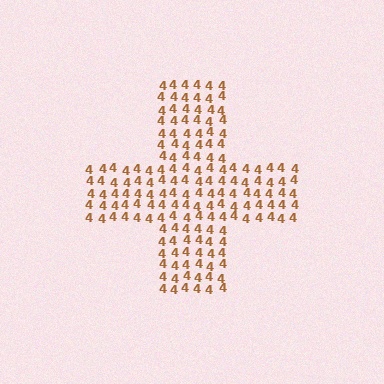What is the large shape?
The large shape is a cross.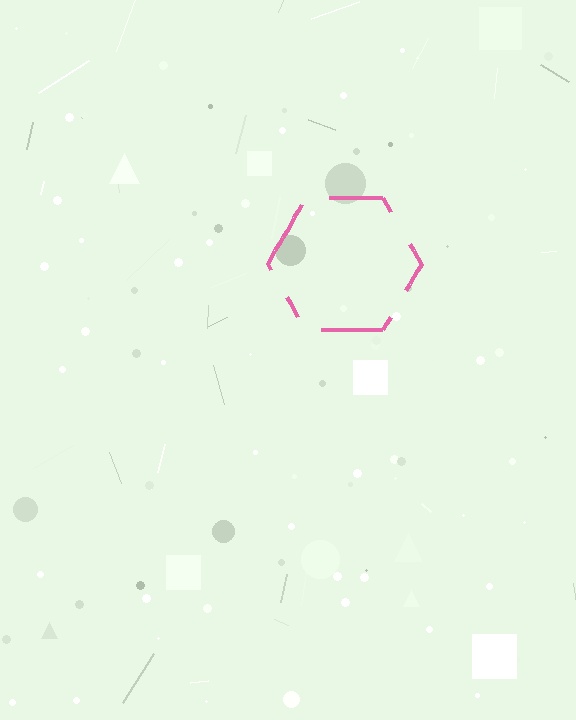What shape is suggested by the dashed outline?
The dashed outline suggests a hexagon.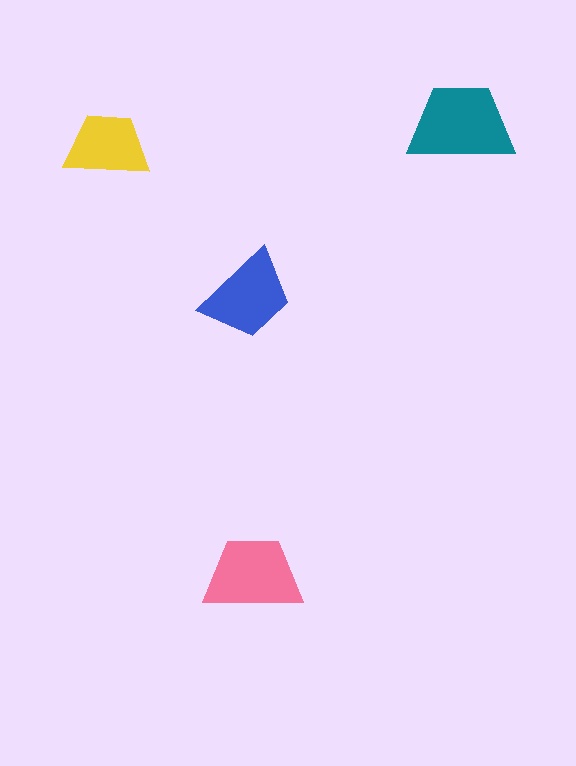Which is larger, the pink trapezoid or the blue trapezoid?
The pink one.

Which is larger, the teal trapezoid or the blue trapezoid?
The teal one.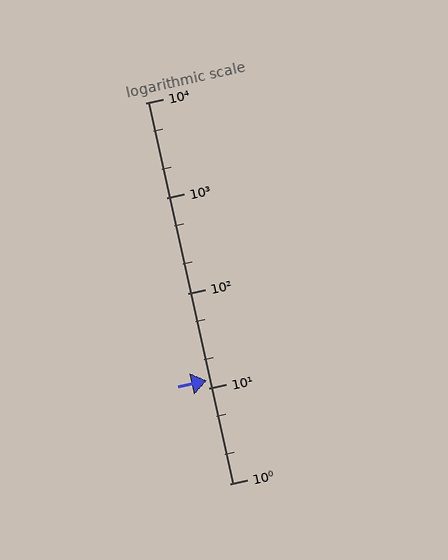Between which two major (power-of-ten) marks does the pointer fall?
The pointer is between 10 and 100.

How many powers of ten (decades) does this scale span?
The scale spans 4 decades, from 1 to 10000.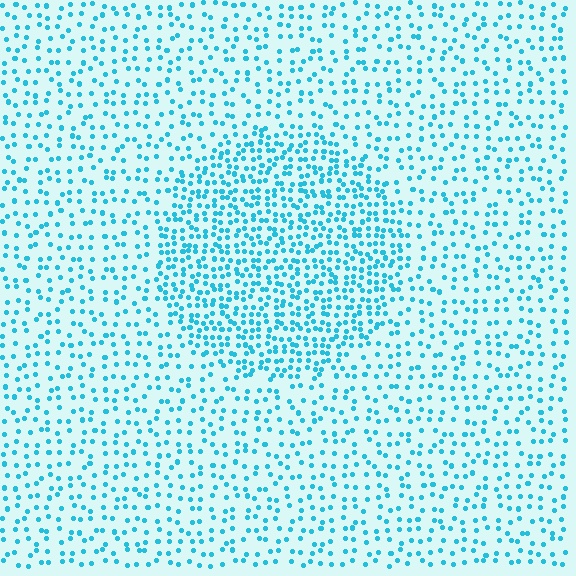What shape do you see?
I see a circle.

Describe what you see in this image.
The image contains small cyan elements arranged at two different densities. A circle-shaped region is visible where the elements are more densely packed than the surrounding area.